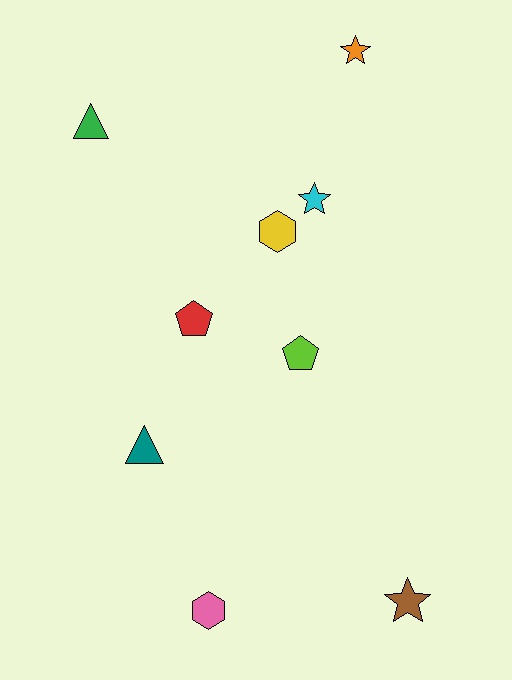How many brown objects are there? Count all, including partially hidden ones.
There is 1 brown object.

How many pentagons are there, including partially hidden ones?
There are 2 pentagons.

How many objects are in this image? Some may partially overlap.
There are 9 objects.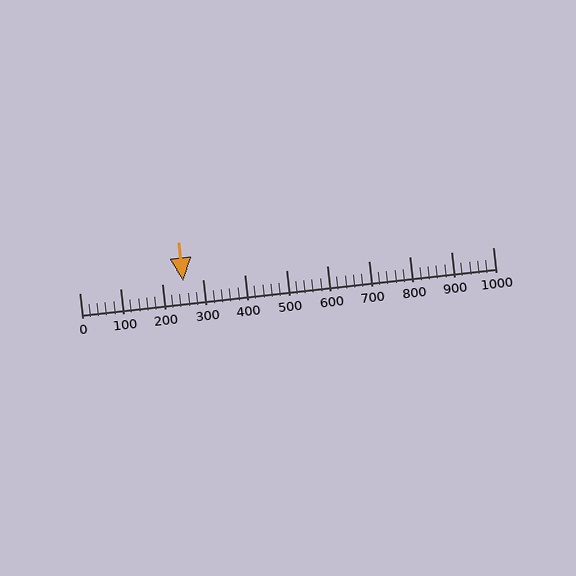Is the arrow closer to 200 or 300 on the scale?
The arrow is closer to 300.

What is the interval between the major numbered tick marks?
The major tick marks are spaced 100 units apart.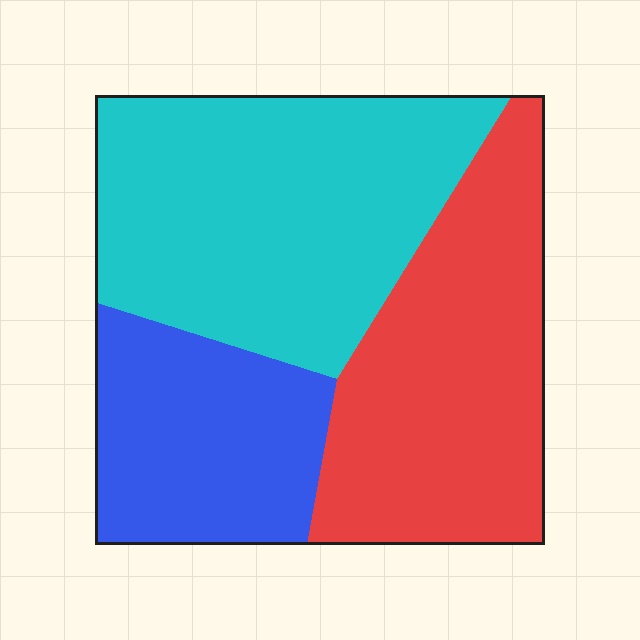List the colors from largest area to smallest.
From largest to smallest: cyan, red, blue.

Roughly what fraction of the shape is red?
Red takes up about one third (1/3) of the shape.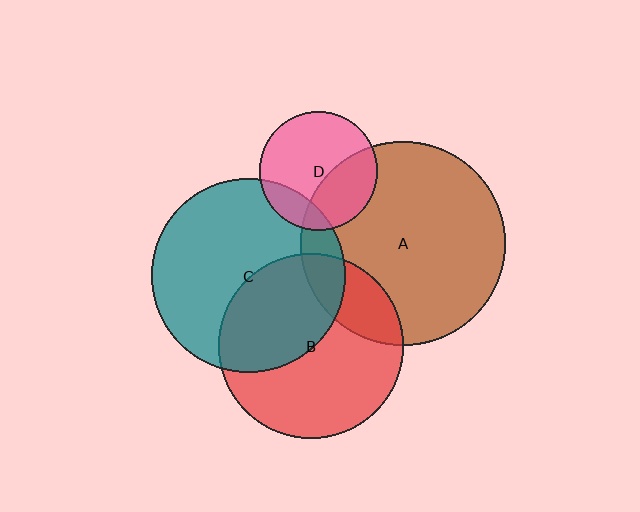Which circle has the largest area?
Circle A (brown).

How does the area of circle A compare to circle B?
Approximately 1.2 times.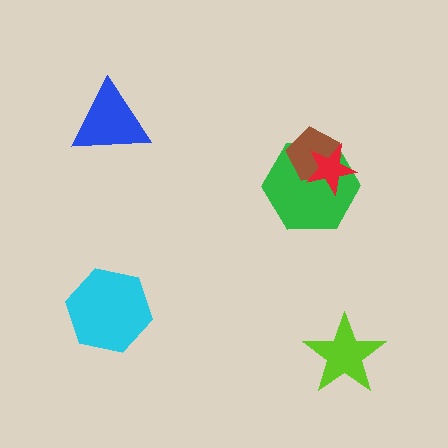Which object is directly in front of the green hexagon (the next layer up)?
The brown pentagon is directly in front of the green hexagon.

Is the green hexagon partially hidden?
Yes, it is partially covered by another shape.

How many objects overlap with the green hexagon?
2 objects overlap with the green hexagon.